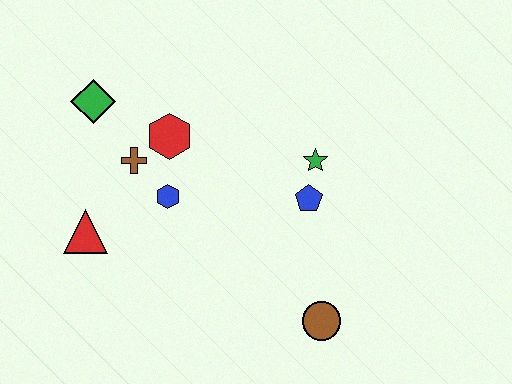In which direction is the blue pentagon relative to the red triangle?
The blue pentagon is to the right of the red triangle.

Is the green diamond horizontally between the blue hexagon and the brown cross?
No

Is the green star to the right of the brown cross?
Yes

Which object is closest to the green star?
The blue pentagon is closest to the green star.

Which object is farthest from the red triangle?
The brown circle is farthest from the red triangle.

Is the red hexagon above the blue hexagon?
Yes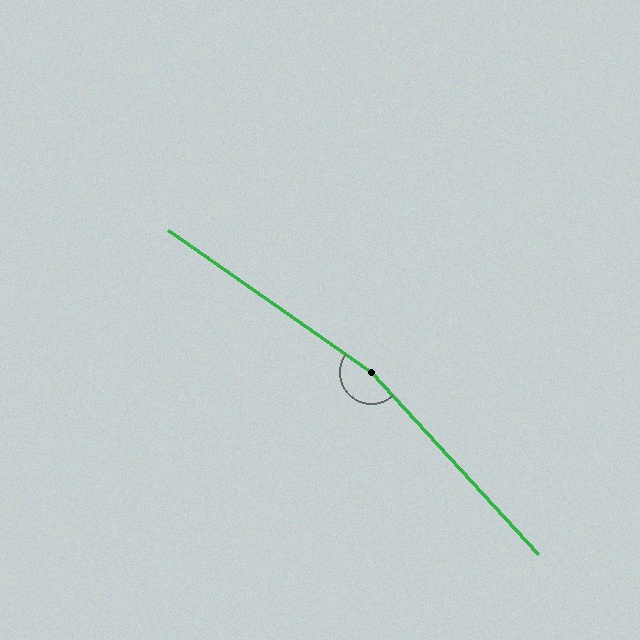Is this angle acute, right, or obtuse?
It is obtuse.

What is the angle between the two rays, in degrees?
Approximately 167 degrees.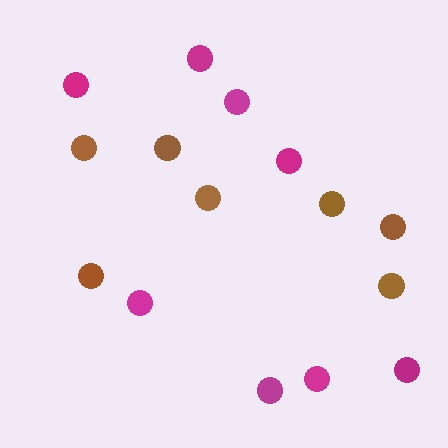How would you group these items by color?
There are 2 groups: one group of magenta circles (8) and one group of brown circles (7).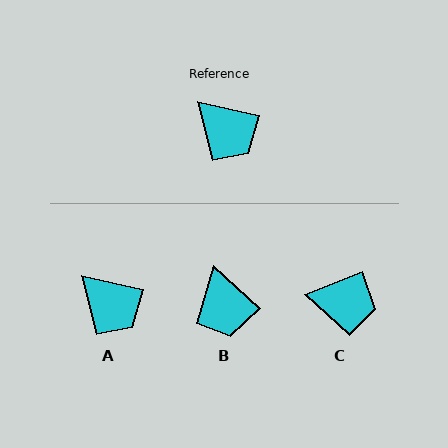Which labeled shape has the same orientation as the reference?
A.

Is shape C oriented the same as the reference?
No, it is off by about 34 degrees.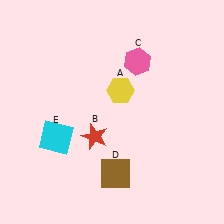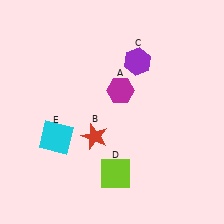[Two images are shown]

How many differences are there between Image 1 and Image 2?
There are 3 differences between the two images.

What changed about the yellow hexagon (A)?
In Image 1, A is yellow. In Image 2, it changed to magenta.